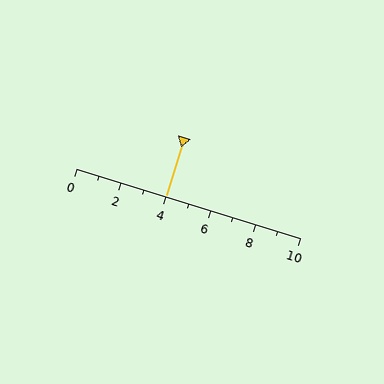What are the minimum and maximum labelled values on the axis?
The axis runs from 0 to 10.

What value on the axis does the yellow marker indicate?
The marker indicates approximately 4.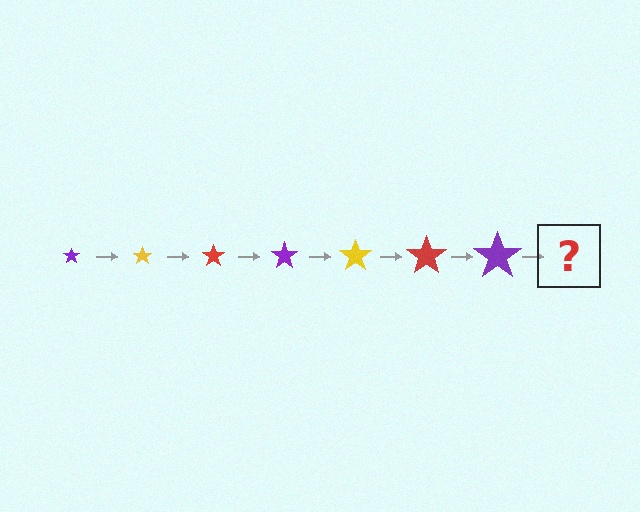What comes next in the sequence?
The next element should be a yellow star, larger than the previous one.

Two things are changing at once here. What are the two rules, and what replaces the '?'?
The two rules are that the star grows larger each step and the color cycles through purple, yellow, and red. The '?' should be a yellow star, larger than the previous one.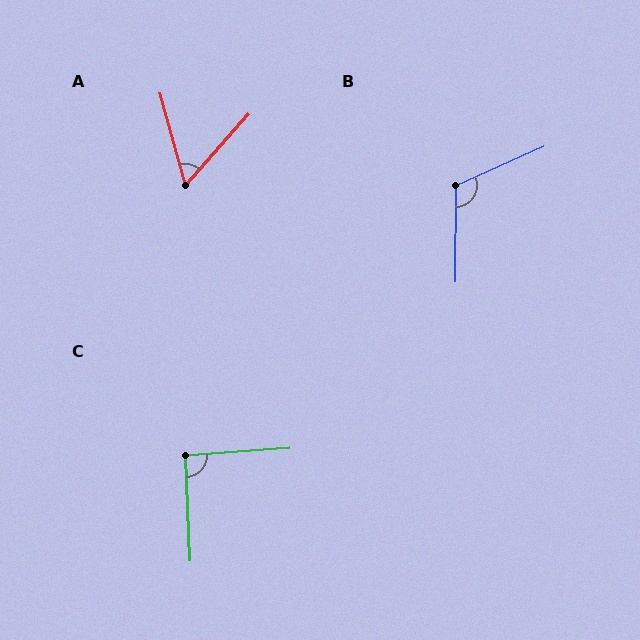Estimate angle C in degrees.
Approximately 92 degrees.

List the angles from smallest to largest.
A (57°), C (92°), B (114°).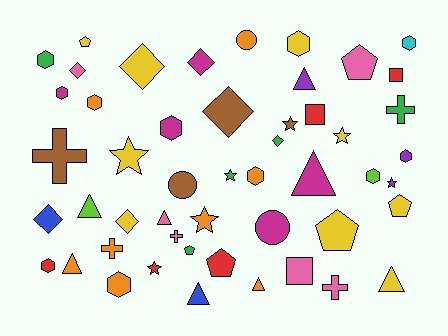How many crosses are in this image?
There are 5 crosses.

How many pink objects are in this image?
There are 6 pink objects.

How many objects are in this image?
There are 50 objects.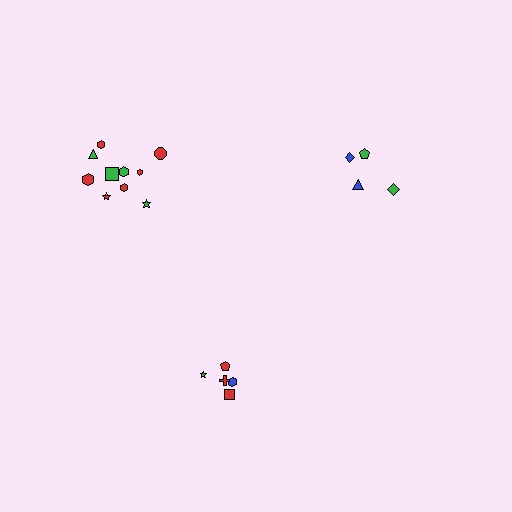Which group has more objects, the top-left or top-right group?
The top-left group.